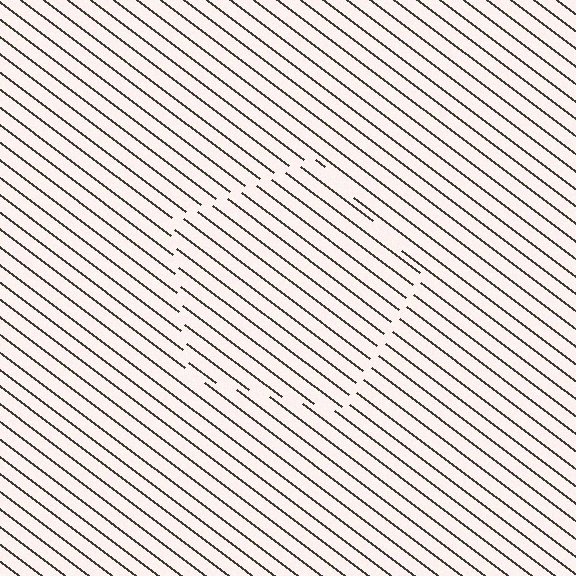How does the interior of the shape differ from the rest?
The interior of the shape contains the same grating, shifted by half a period — the contour is defined by the phase discontinuity where line-ends from the inner and outer gratings abut.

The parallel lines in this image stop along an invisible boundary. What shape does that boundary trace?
An illusory pentagon. The interior of the shape contains the same grating, shifted by half a period — the contour is defined by the phase discontinuity where line-ends from the inner and outer gratings abut.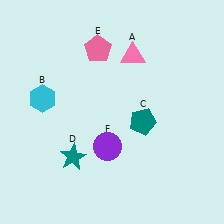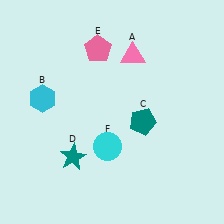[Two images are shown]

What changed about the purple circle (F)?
In Image 1, F is purple. In Image 2, it changed to cyan.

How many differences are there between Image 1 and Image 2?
There is 1 difference between the two images.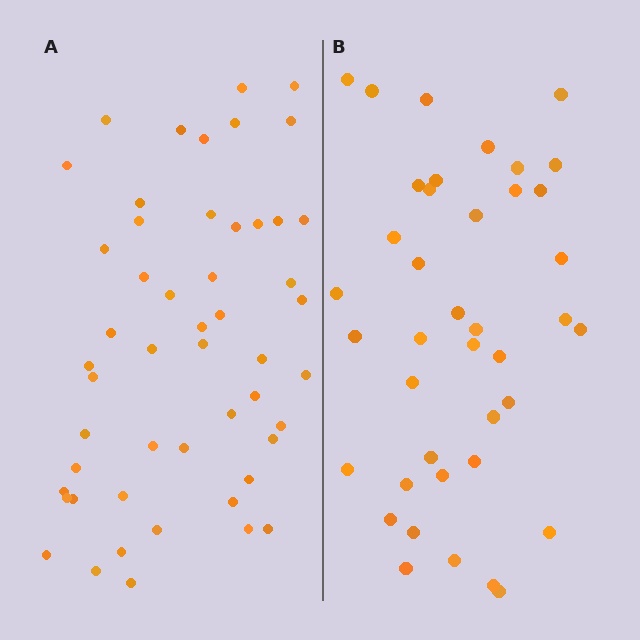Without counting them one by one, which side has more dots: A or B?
Region A (the left region) has more dots.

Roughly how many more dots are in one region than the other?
Region A has roughly 12 or so more dots than region B.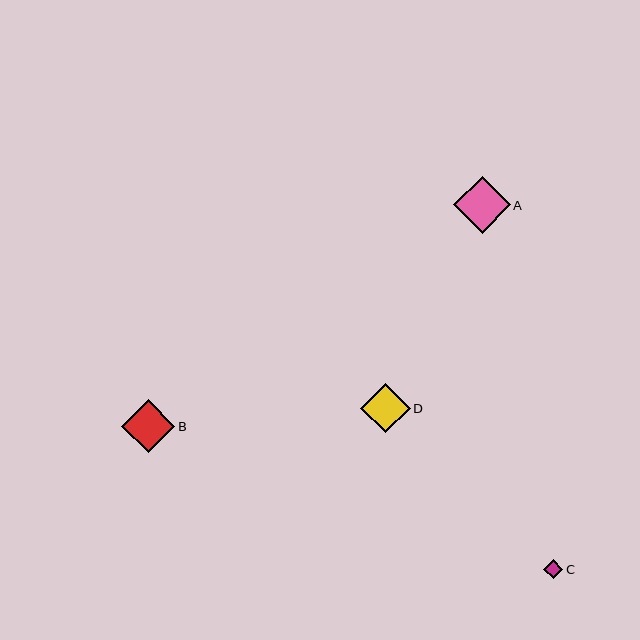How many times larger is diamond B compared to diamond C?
Diamond B is approximately 2.8 times the size of diamond C.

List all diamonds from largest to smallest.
From largest to smallest: A, B, D, C.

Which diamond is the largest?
Diamond A is the largest with a size of approximately 56 pixels.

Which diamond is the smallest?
Diamond C is the smallest with a size of approximately 19 pixels.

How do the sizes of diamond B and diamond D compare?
Diamond B and diamond D are approximately the same size.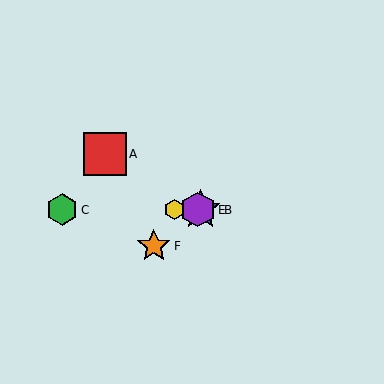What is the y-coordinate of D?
Object D is at y≈210.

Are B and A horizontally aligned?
No, B is at y≈210 and A is at y≈154.